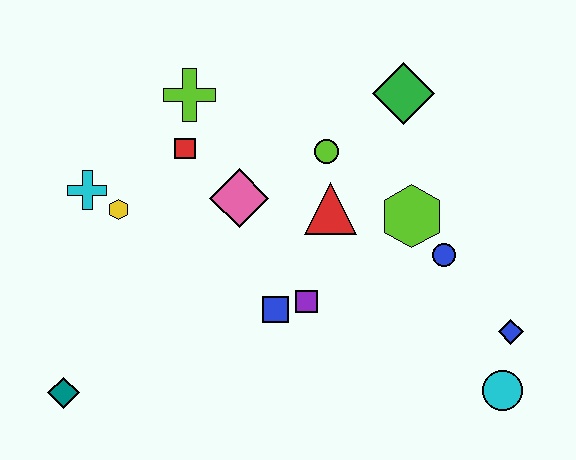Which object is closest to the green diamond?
The lime circle is closest to the green diamond.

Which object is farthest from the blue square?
The green diamond is farthest from the blue square.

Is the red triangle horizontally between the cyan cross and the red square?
No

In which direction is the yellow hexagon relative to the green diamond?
The yellow hexagon is to the left of the green diamond.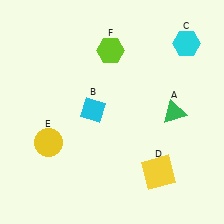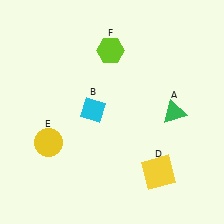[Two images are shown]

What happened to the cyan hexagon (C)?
The cyan hexagon (C) was removed in Image 2. It was in the top-right area of Image 1.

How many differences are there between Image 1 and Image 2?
There is 1 difference between the two images.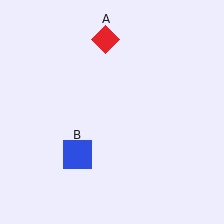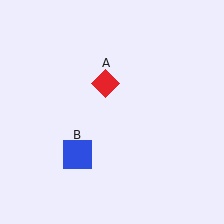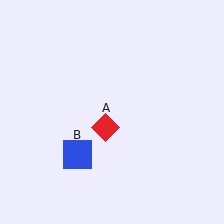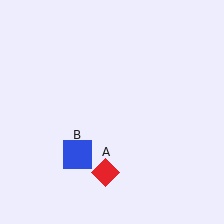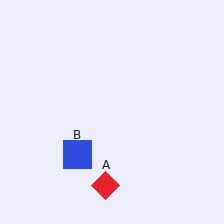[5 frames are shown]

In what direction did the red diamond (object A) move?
The red diamond (object A) moved down.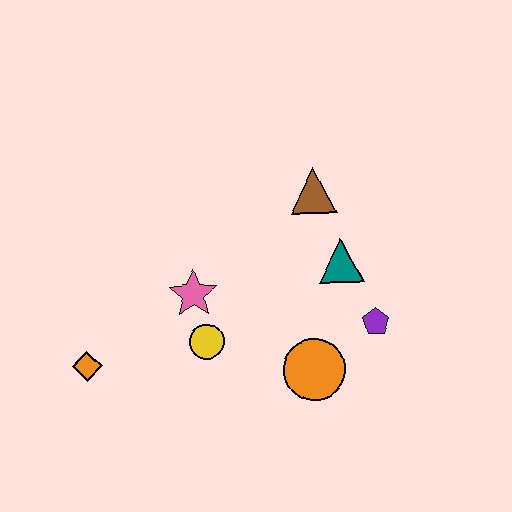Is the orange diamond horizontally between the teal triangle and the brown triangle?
No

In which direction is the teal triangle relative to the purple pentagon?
The teal triangle is above the purple pentagon.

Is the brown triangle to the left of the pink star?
No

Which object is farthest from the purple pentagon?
The orange diamond is farthest from the purple pentagon.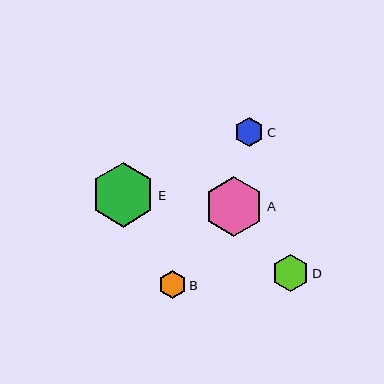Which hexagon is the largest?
Hexagon E is the largest with a size of approximately 64 pixels.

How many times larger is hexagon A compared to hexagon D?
Hexagon A is approximately 1.6 times the size of hexagon D.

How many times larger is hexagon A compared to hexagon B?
Hexagon A is approximately 2.1 times the size of hexagon B.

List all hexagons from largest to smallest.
From largest to smallest: E, A, D, C, B.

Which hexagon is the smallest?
Hexagon B is the smallest with a size of approximately 28 pixels.